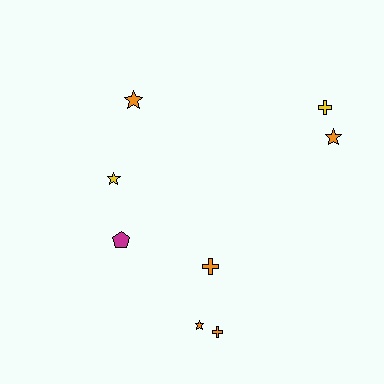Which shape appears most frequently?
Star, with 4 objects.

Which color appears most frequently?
Orange, with 5 objects.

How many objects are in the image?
There are 8 objects.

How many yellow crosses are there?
There is 1 yellow cross.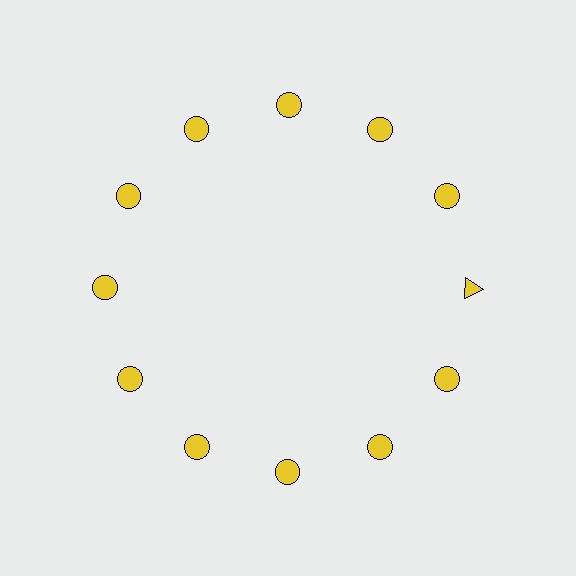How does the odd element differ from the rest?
It has a different shape: triangle instead of circle.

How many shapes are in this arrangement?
There are 12 shapes arranged in a ring pattern.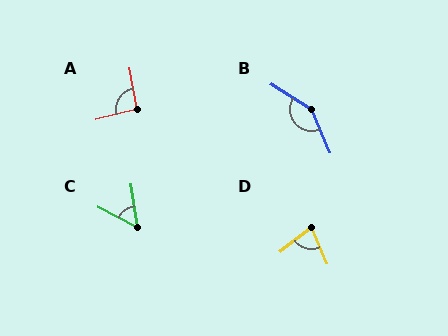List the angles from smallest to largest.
C (54°), D (75°), A (95°), B (146°).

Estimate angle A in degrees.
Approximately 95 degrees.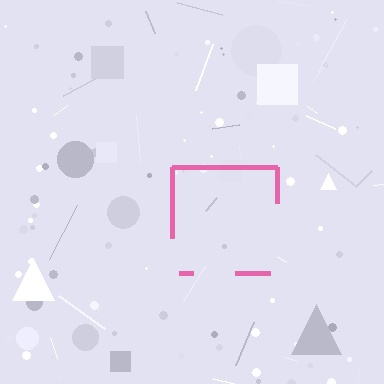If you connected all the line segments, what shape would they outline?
They would outline a square.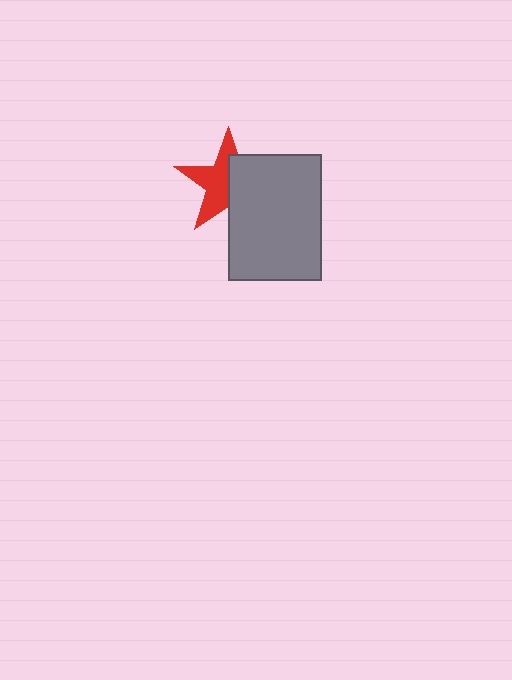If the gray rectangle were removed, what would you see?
You would see the complete red star.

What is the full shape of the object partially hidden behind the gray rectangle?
The partially hidden object is a red star.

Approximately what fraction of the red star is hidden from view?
Roughly 47% of the red star is hidden behind the gray rectangle.